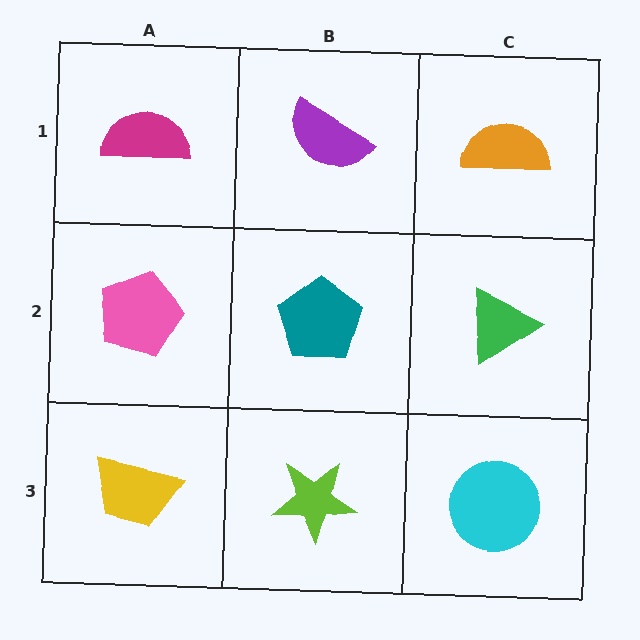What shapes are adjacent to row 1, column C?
A green triangle (row 2, column C), a purple semicircle (row 1, column B).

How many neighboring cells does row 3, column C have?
2.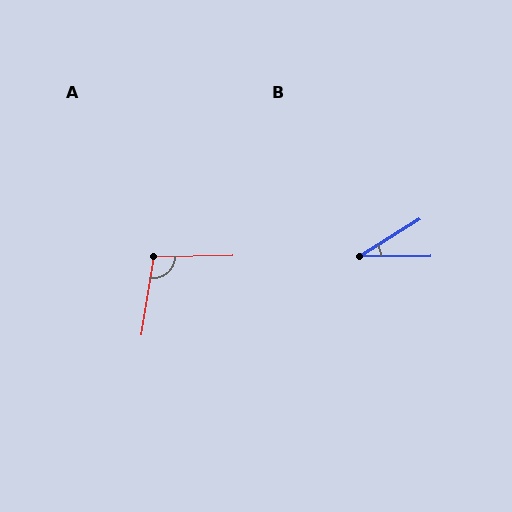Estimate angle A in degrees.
Approximately 100 degrees.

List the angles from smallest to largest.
B (32°), A (100°).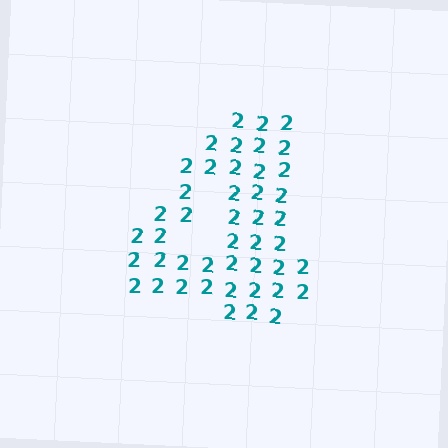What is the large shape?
The large shape is the digit 4.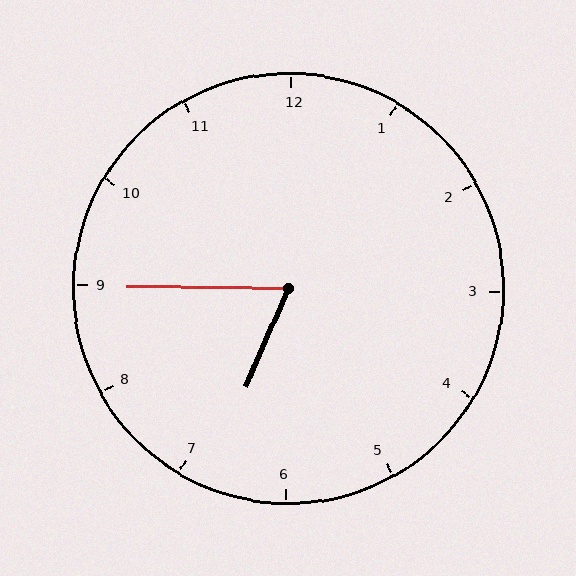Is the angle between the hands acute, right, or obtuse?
It is acute.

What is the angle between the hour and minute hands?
Approximately 68 degrees.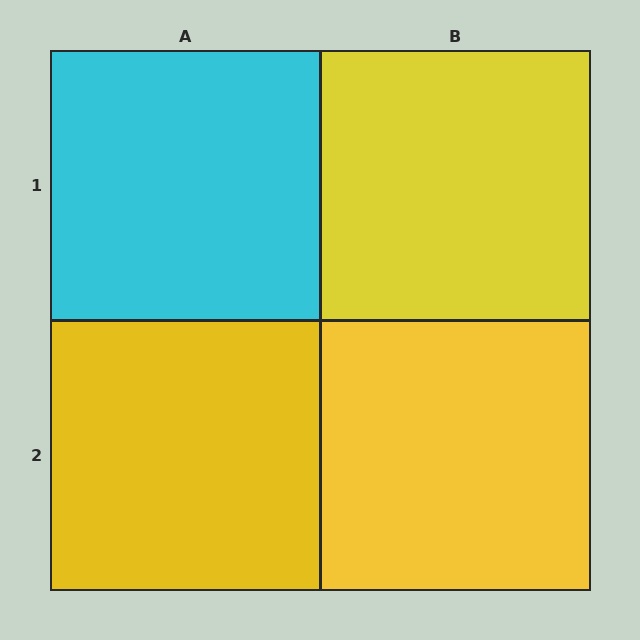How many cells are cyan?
1 cell is cyan.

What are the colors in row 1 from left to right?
Cyan, yellow.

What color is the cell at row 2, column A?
Yellow.